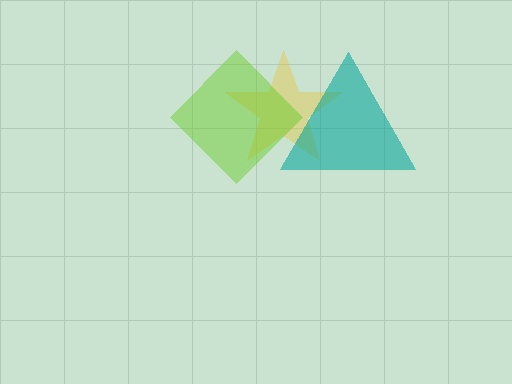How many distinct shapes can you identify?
There are 3 distinct shapes: a yellow star, a teal triangle, a lime diamond.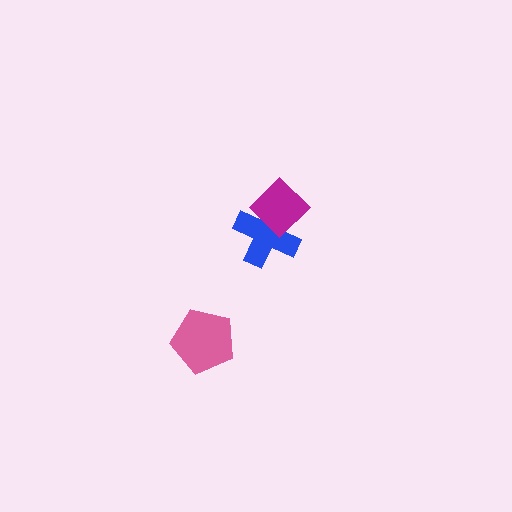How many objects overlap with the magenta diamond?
1 object overlaps with the magenta diamond.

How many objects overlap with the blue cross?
1 object overlaps with the blue cross.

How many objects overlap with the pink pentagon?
0 objects overlap with the pink pentagon.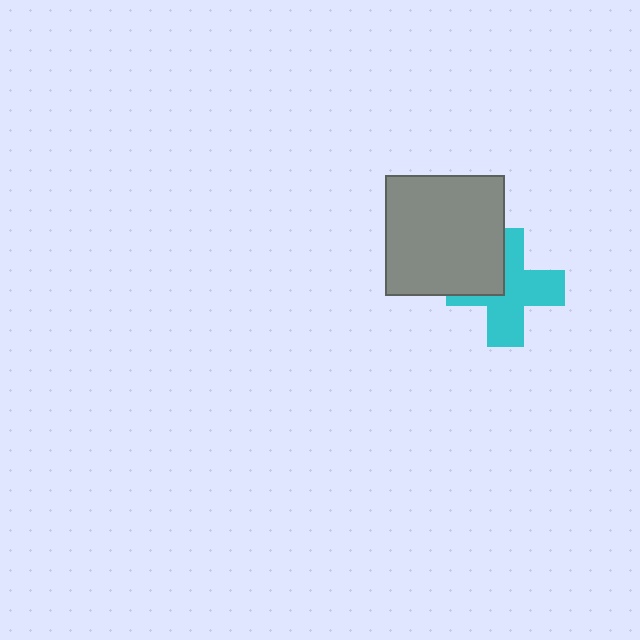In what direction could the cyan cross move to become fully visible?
The cyan cross could move toward the lower-right. That would shift it out from behind the gray square entirely.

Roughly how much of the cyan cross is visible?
Most of it is visible (roughly 68%).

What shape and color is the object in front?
The object in front is a gray square.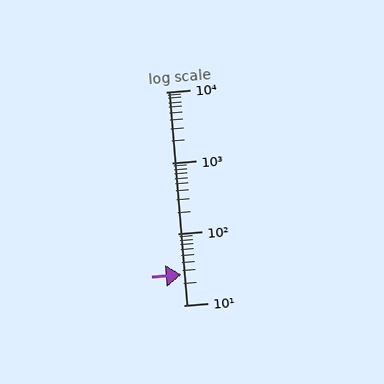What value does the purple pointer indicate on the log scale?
The pointer indicates approximately 27.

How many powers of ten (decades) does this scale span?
The scale spans 3 decades, from 10 to 10000.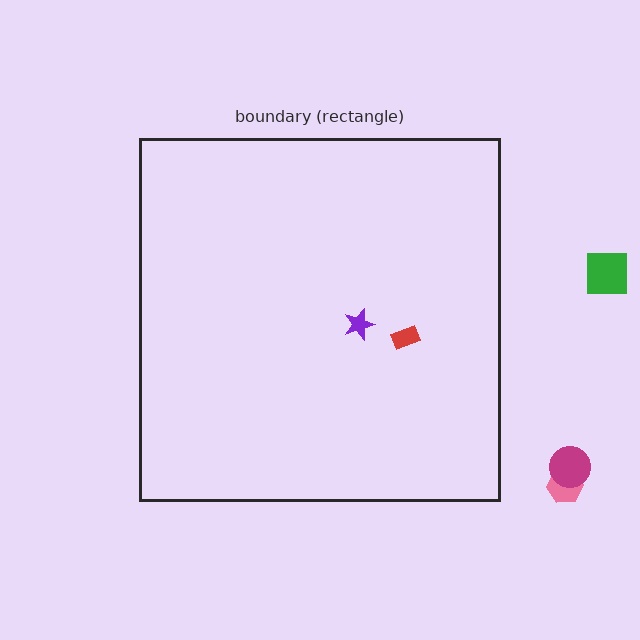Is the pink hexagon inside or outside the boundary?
Outside.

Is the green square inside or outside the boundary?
Outside.